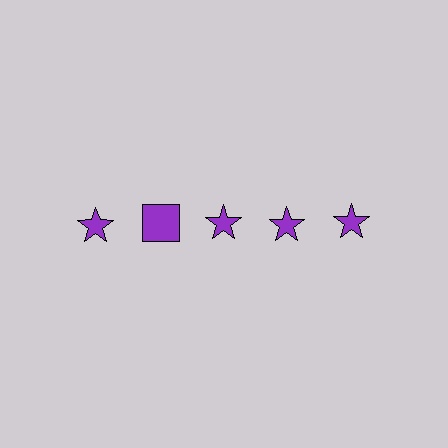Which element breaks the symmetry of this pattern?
The purple square in the top row, second from left column breaks the symmetry. All other shapes are purple stars.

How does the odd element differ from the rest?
It has a different shape: square instead of star.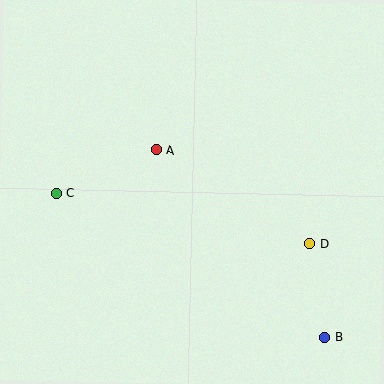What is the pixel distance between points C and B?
The distance between C and B is 305 pixels.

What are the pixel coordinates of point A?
Point A is at (156, 150).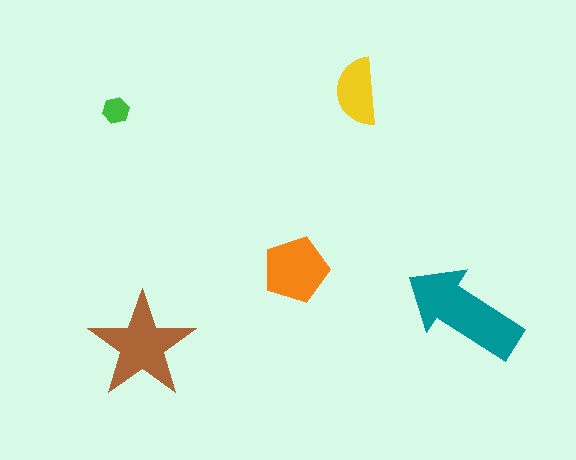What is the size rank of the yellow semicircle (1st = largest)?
4th.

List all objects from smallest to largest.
The green hexagon, the yellow semicircle, the orange pentagon, the brown star, the teal arrow.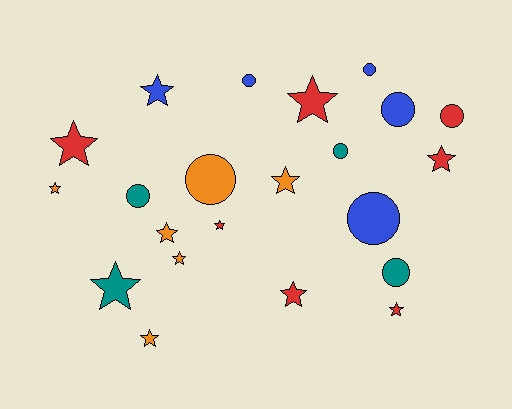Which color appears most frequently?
Red, with 7 objects.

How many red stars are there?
There are 6 red stars.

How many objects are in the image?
There are 22 objects.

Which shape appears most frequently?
Star, with 13 objects.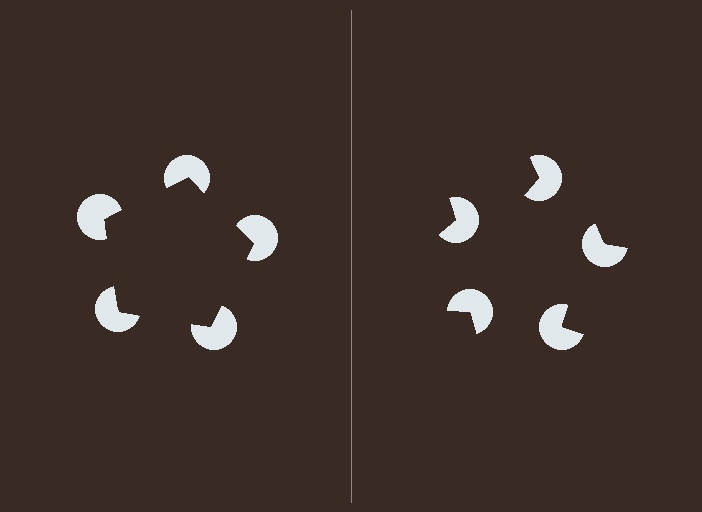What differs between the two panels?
The pac-man discs are positioned identically on both sides; only the wedge orientations differ. On the left they align to a pentagon; on the right they are misaligned.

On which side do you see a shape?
An illusory pentagon appears on the left side. On the right side the wedge cuts are rotated, so no coherent shape forms.